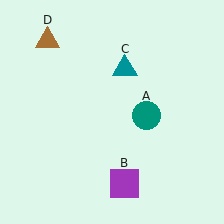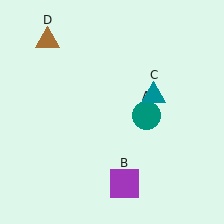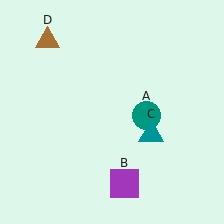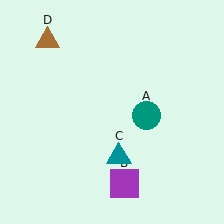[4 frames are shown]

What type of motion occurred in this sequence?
The teal triangle (object C) rotated clockwise around the center of the scene.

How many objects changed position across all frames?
1 object changed position: teal triangle (object C).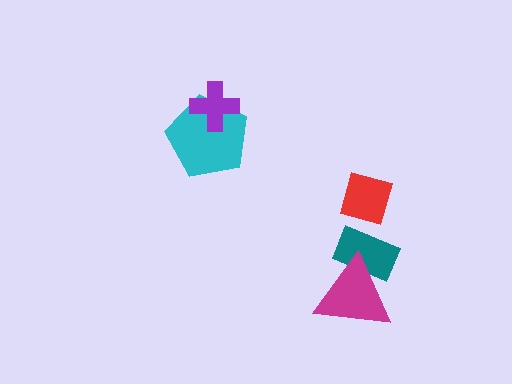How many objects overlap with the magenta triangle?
1 object overlaps with the magenta triangle.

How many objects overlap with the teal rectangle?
1 object overlaps with the teal rectangle.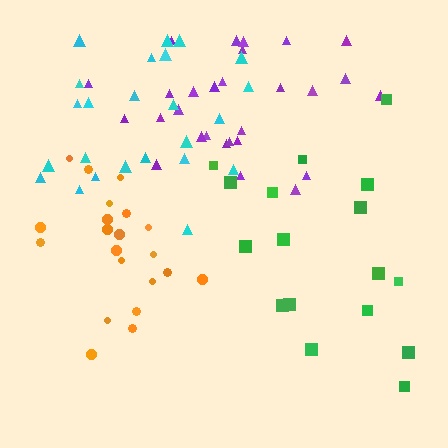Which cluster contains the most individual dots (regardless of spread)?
Purple (29).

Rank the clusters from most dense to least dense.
orange, purple, cyan, green.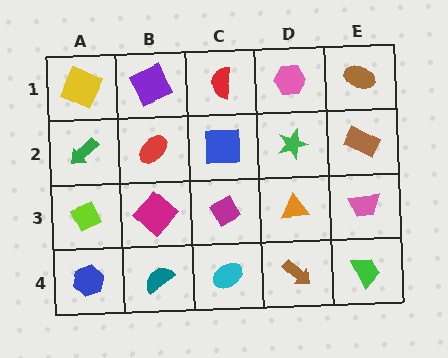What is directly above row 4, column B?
A magenta diamond.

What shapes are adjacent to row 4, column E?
A pink trapezoid (row 3, column E), a brown arrow (row 4, column D).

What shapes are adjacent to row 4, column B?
A magenta diamond (row 3, column B), a blue hexagon (row 4, column A), a cyan ellipse (row 4, column C).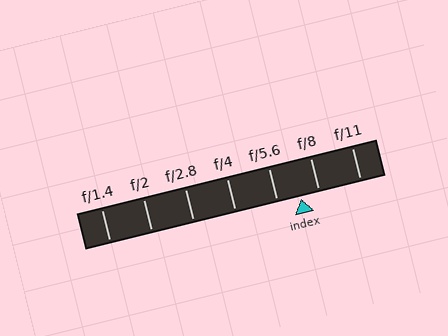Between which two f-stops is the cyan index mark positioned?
The index mark is between f/5.6 and f/8.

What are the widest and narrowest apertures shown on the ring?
The widest aperture shown is f/1.4 and the narrowest is f/11.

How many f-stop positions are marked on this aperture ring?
There are 7 f-stop positions marked.